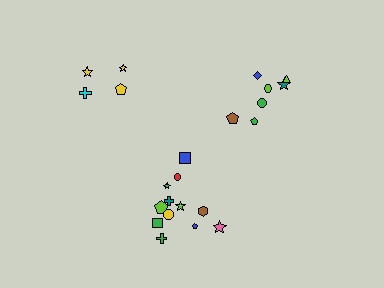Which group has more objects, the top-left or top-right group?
The top-right group.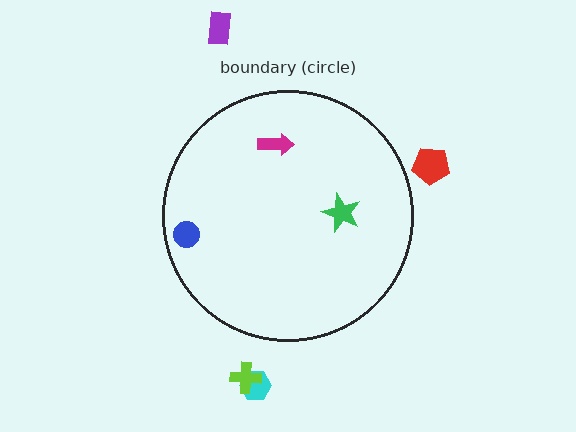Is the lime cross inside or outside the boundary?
Outside.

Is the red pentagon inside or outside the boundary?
Outside.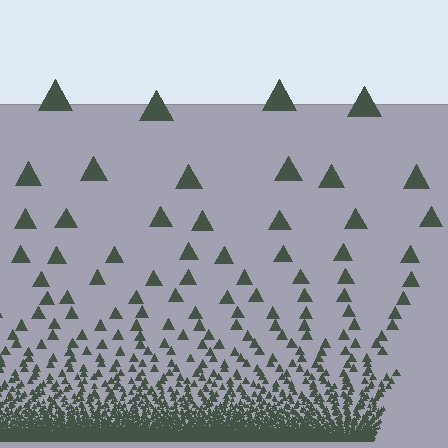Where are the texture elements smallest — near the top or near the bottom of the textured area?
Near the bottom.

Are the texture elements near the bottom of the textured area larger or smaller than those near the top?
Smaller. The gradient is inverted — elements near the bottom are smaller and denser.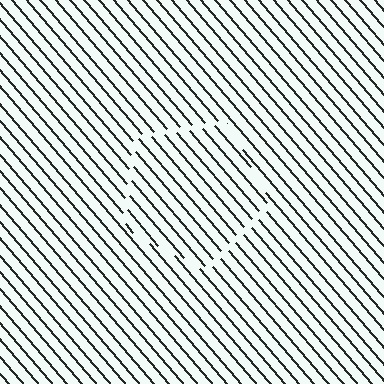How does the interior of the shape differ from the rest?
The interior of the shape contains the same grating, shifted by half a period — the contour is defined by the phase discontinuity where line-ends from the inner and outer gratings abut.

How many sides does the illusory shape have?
5 sides — the line-ends trace a pentagon.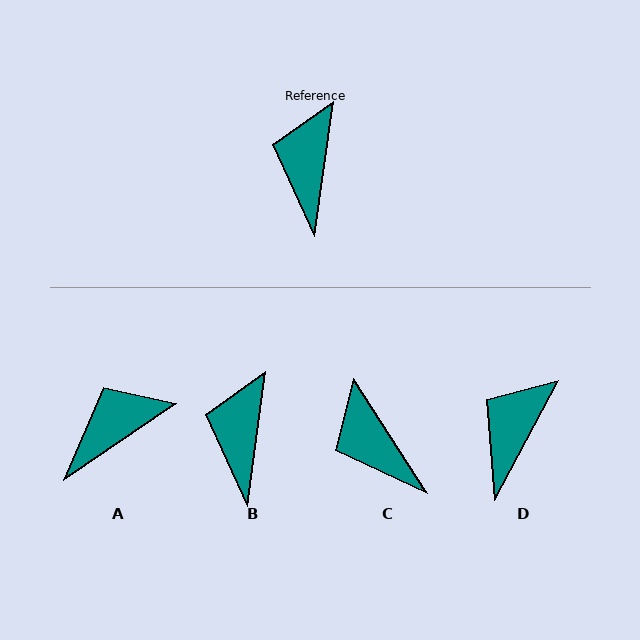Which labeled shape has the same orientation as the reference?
B.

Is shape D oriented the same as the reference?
No, it is off by about 20 degrees.